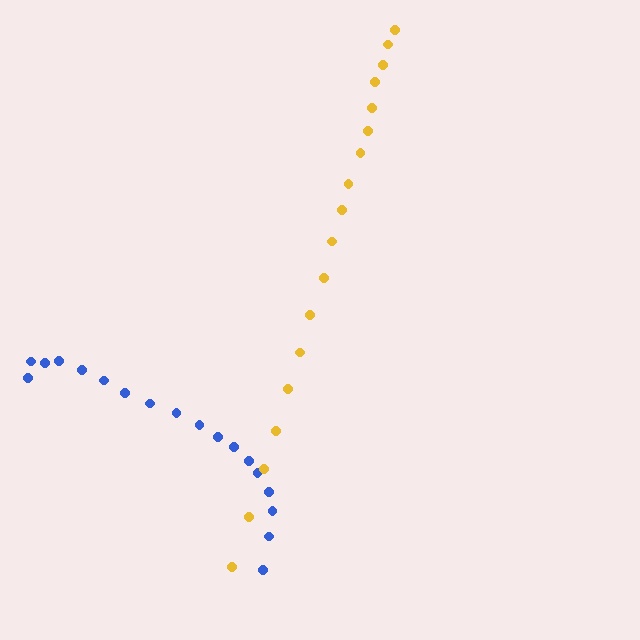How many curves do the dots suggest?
There are 2 distinct paths.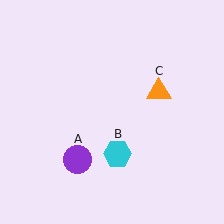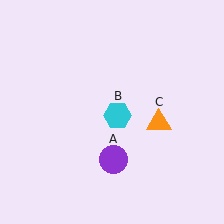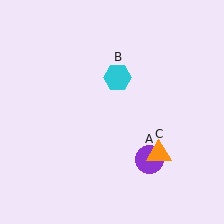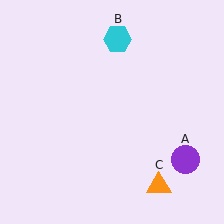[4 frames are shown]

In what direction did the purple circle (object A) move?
The purple circle (object A) moved right.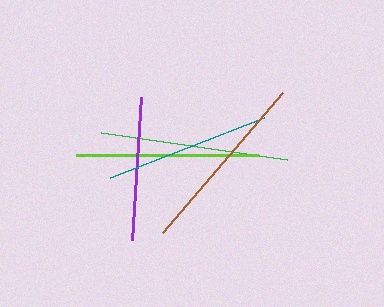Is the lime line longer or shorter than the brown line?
The brown line is longer than the lime line.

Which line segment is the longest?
The green line is the longest at approximately 188 pixels.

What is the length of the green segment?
The green segment is approximately 188 pixels long.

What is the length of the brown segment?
The brown segment is approximately 185 pixels long.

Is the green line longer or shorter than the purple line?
The green line is longer than the purple line.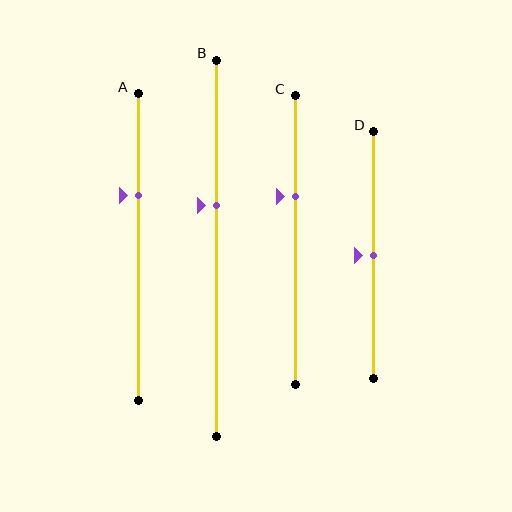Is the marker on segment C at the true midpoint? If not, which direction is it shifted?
No, the marker on segment C is shifted upward by about 15% of the segment length.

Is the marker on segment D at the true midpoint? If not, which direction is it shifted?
Yes, the marker on segment D is at the true midpoint.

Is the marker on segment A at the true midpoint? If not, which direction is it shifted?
No, the marker on segment A is shifted upward by about 17% of the segment length.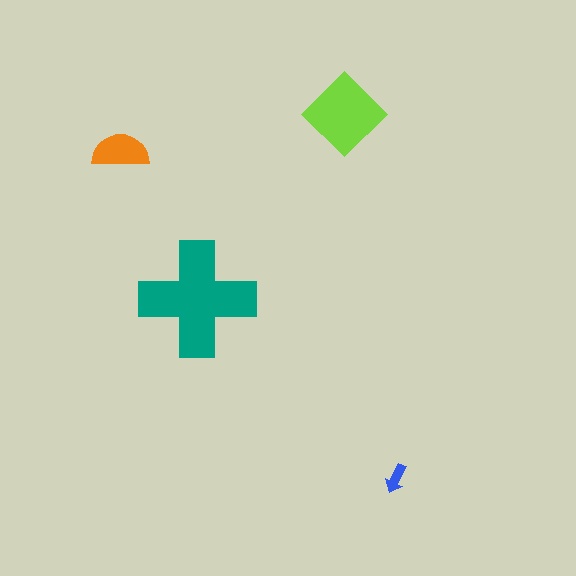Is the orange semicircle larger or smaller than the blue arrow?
Larger.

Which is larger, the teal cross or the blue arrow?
The teal cross.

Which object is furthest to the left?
The orange semicircle is leftmost.